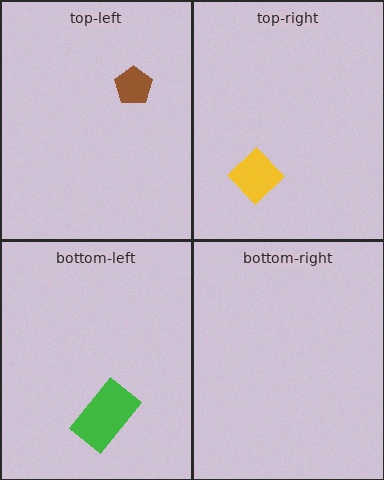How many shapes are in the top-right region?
1.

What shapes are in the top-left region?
The brown pentagon.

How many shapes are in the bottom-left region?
1.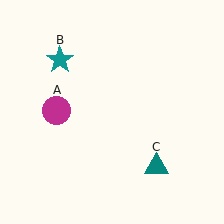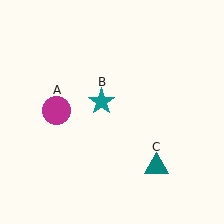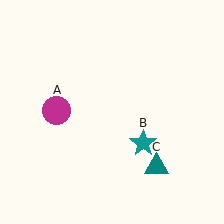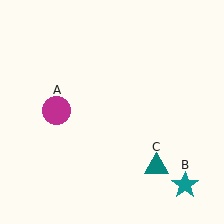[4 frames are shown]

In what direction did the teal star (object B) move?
The teal star (object B) moved down and to the right.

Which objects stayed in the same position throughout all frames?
Magenta circle (object A) and teal triangle (object C) remained stationary.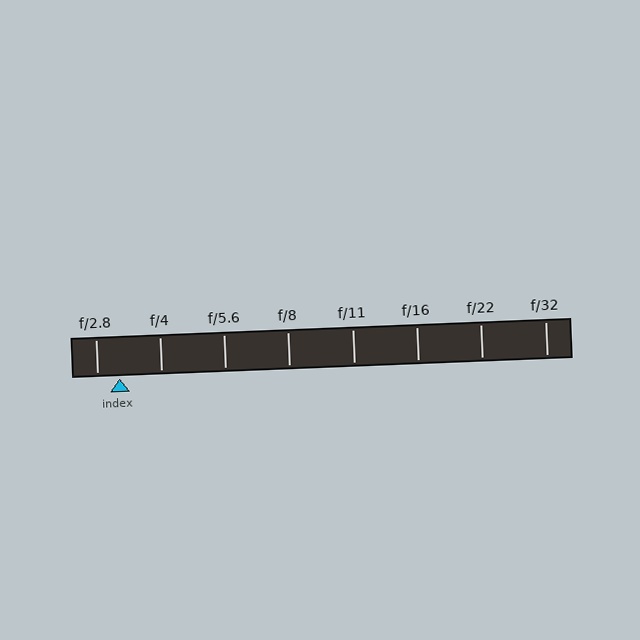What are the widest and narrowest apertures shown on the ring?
The widest aperture shown is f/2.8 and the narrowest is f/32.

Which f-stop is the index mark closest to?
The index mark is closest to f/2.8.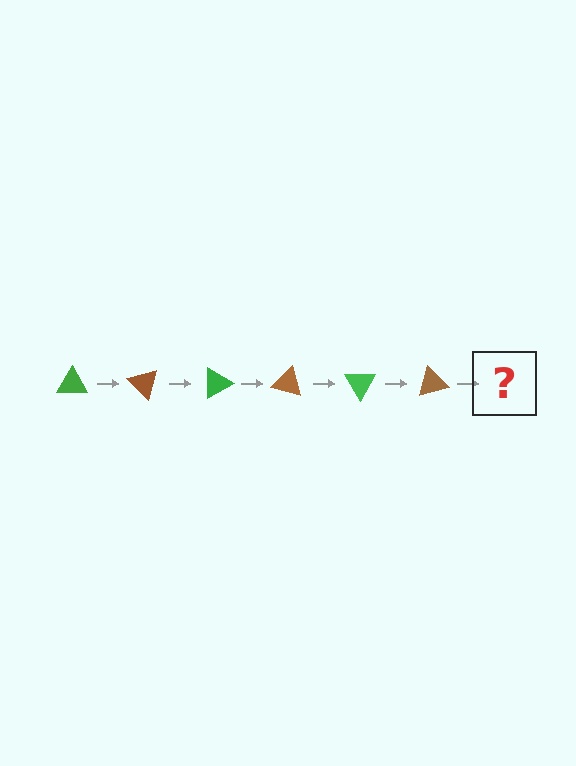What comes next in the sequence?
The next element should be a green triangle, rotated 270 degrees from the start.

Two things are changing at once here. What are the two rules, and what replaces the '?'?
The two rules are that it rotates 45 degrees each step and the color cycles through green and brown. The '?' should be a green triangle, rotated 270 degrees from the start.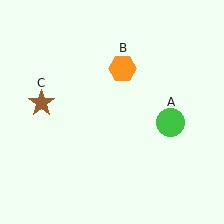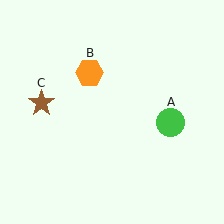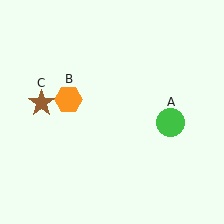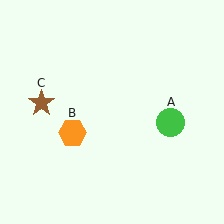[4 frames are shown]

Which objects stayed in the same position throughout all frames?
Green circle (object A) and brown star (object C) remained stationary.